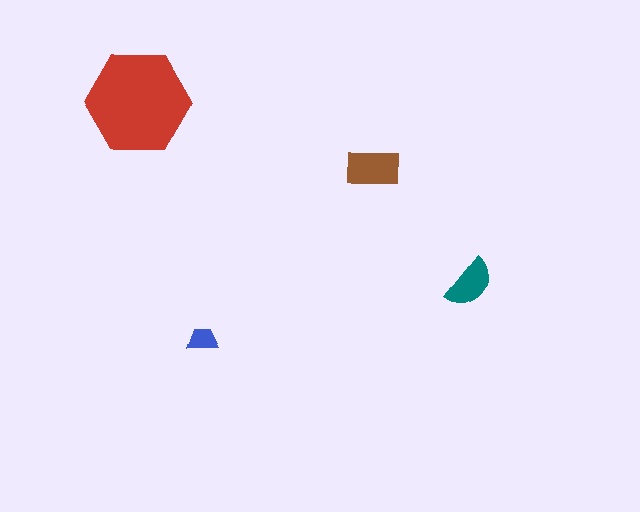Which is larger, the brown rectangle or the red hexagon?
The red hexagon.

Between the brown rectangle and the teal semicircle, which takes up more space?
The brown rectangle.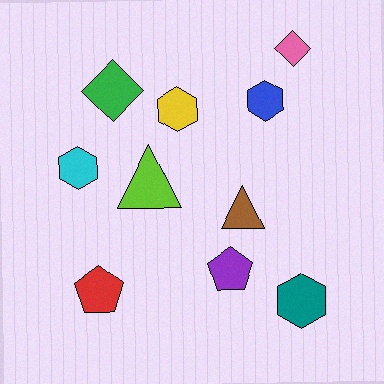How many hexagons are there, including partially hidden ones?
There are 4 hexagons.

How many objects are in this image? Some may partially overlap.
There are 10 objects.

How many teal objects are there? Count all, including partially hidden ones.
There is 1 teal object.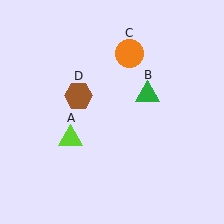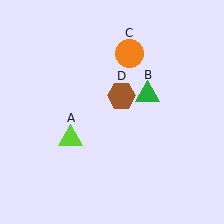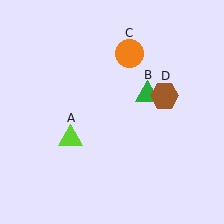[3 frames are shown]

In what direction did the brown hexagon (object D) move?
The brown hexagon (object D) moved right.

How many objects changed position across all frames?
1 object changed position: brown hexagon (object D).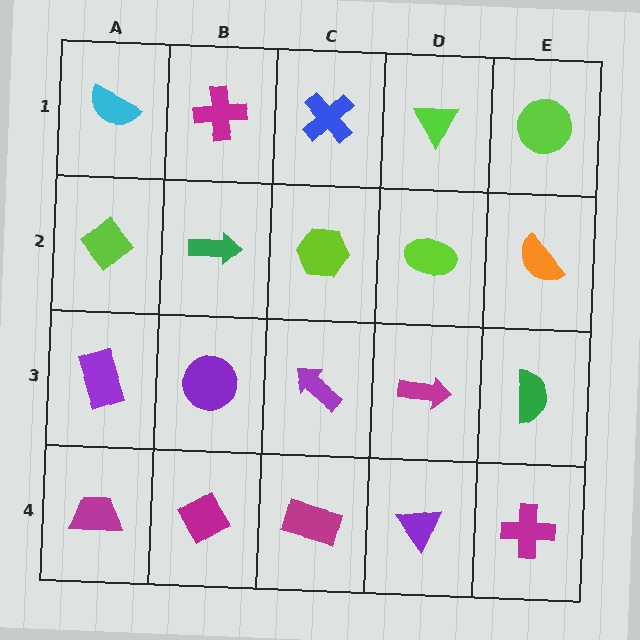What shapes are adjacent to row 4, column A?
A purple rectangle (row 3, column A), a magenta diamond (row 4, column B).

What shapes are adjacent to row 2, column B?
A magenta cross (row 1, column B), a purple circle (row 3, column B), a lime diamond (row 2, column A), a lime hexagon (row 2, column C).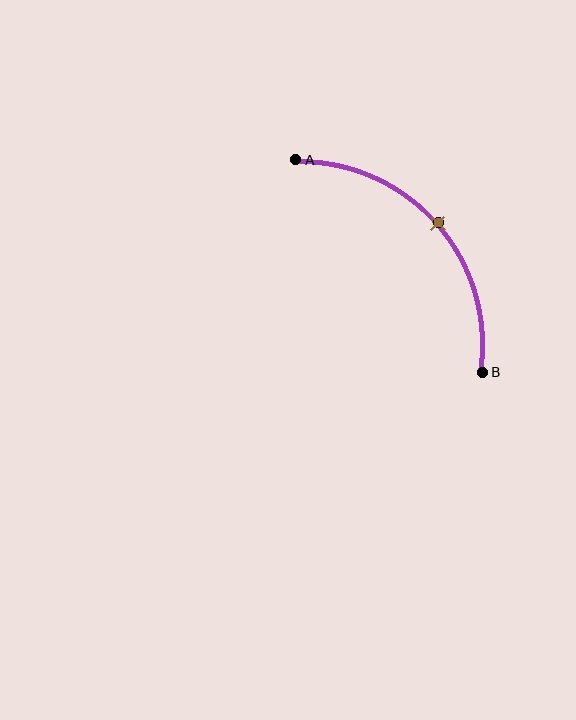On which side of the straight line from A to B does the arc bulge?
The arc bulges above and to the right of the straight line connecting A and B.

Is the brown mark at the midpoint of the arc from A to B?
Yes. The brown mark lies on the arc at equal arc-length from both A and B — it is the arc midpoint.